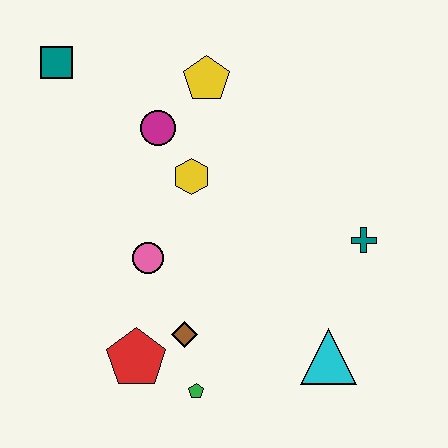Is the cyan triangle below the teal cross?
Yes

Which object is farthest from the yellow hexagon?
The cyan triangle is farthest from the yellow hexagon.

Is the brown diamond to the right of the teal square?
Yes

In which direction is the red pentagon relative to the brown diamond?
The red pentagon is to the left of the brown diamond.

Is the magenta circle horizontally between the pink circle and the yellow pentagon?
Yes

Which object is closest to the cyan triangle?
The teal cross is closest to the cyan triangle.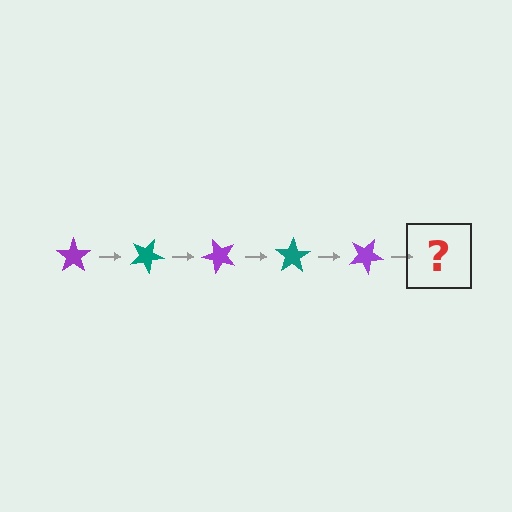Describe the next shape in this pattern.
It should be a teal star, rotated 125 degrees from the start.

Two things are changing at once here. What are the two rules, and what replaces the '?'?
The two rules are that it rotates 25 degrees each step and the color cycles through purple and teal. The '?' should be a teal star, rotated 125 degrees from the start.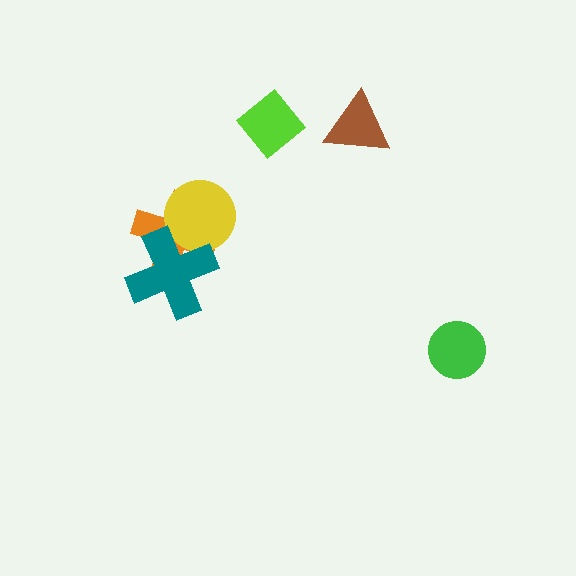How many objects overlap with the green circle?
0 objects overlap with the green circle.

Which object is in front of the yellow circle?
The teal cross is in front of the yellow circle.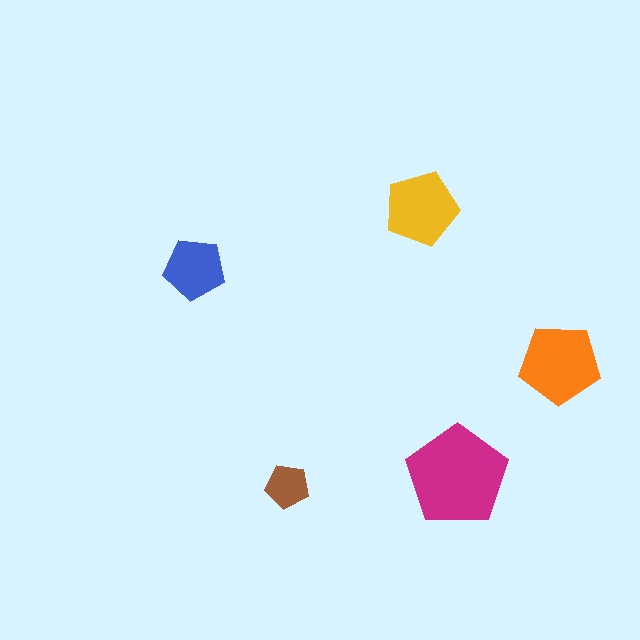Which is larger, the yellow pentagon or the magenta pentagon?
The magenta one.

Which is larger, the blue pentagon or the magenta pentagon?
The magenta one.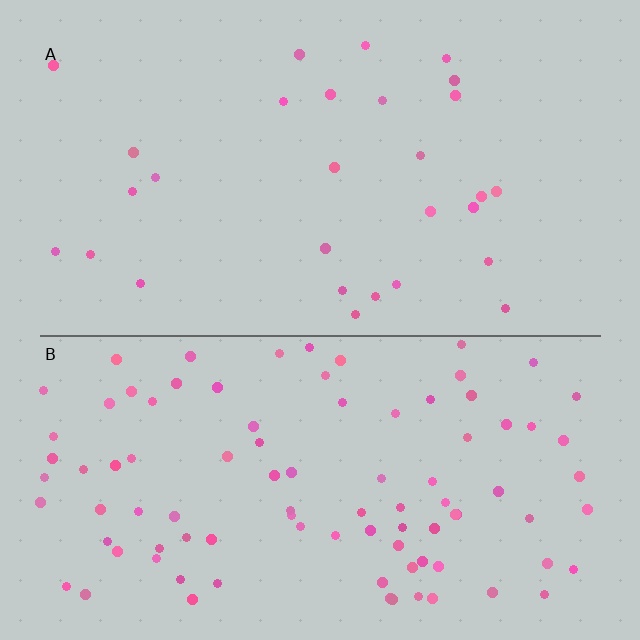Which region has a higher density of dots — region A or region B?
B (the bottom).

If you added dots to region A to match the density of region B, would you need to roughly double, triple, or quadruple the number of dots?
Approximately triple.